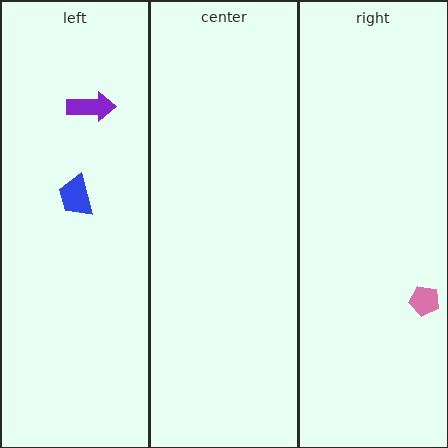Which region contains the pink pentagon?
The right region.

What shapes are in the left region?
The blue trapezoid, the purple arrow.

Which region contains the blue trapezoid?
The left region.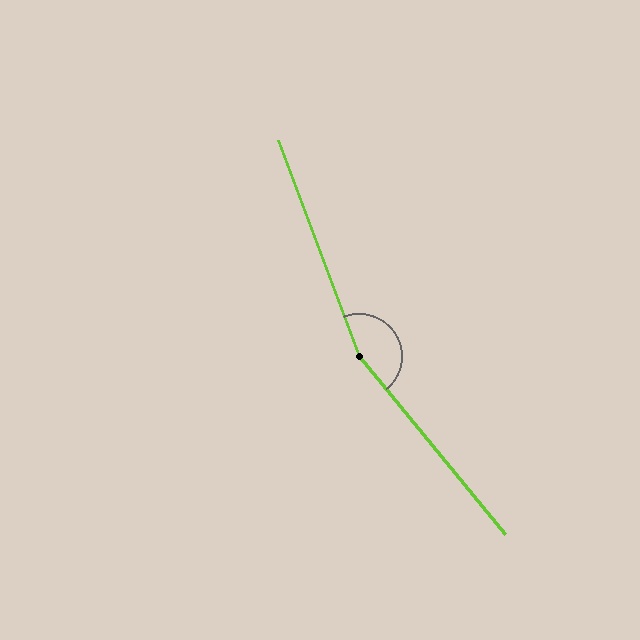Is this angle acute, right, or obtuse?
It is obtuse.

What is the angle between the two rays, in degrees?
Approximately 161 degrees.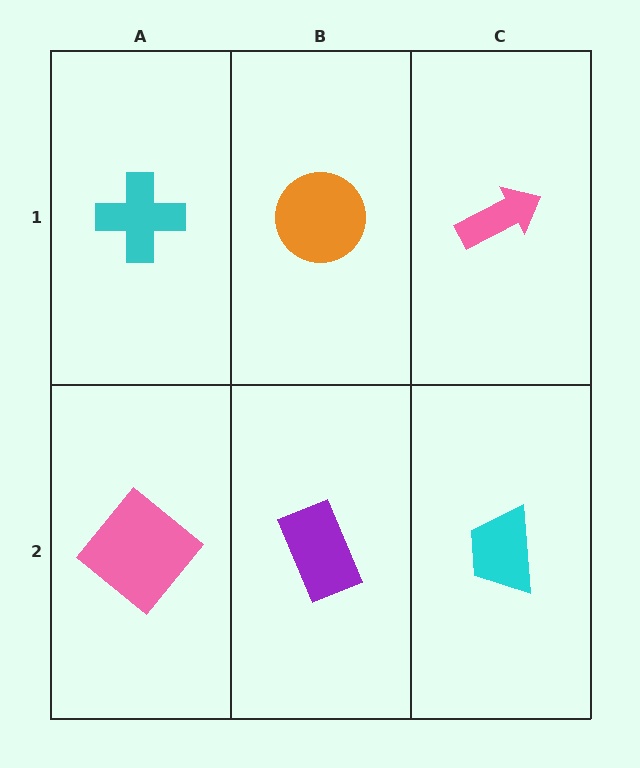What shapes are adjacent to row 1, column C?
A cyan trapezoid (row 2, column C), an orange circle (row 1, column B).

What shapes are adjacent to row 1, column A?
A pink diamond (row 2, column A), an orange circle (row 1, column B).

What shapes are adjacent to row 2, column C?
A pink arrow (row 1, column C), a purple rectangle (row 2, column B).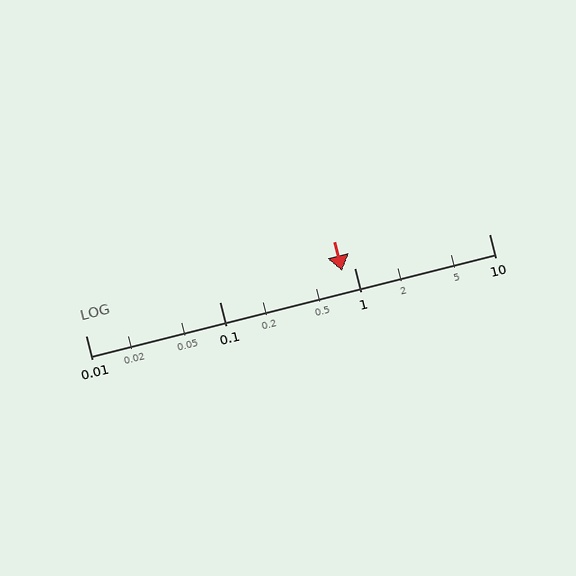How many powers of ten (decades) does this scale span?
The scale spans 3 decades, from 0.01 to 10.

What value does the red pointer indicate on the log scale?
The pointer indicates approximately 0.81.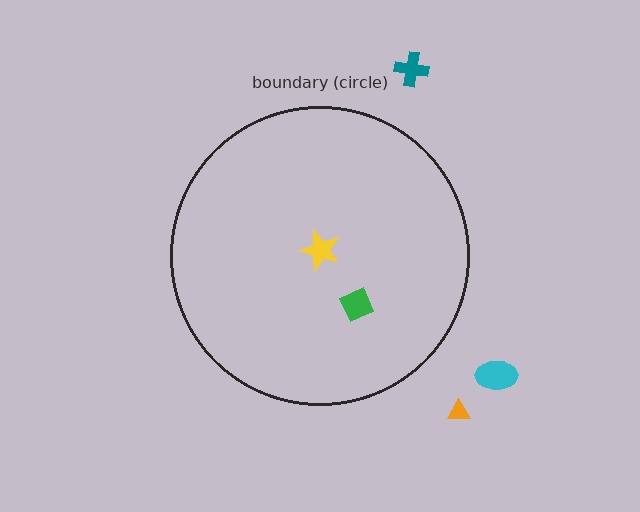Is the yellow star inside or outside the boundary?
Inside.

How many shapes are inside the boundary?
2 inside, 3 outside.